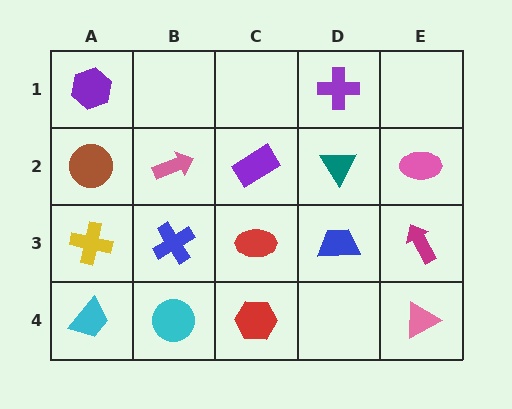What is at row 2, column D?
A teal triangle.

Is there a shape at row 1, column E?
No, that cell is empty.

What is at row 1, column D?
A purple cross.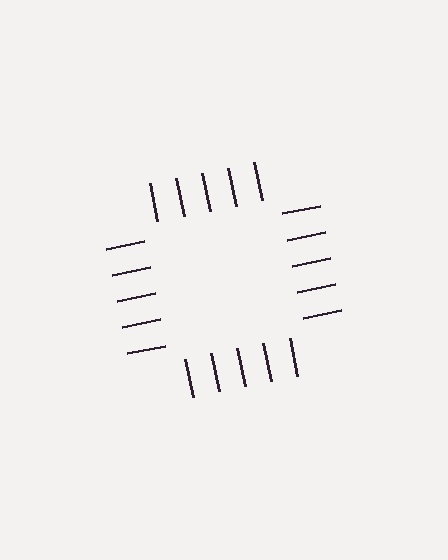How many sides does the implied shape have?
4 sides — the line-ends trace a square.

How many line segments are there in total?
20 — 5 along each of the 4 edges.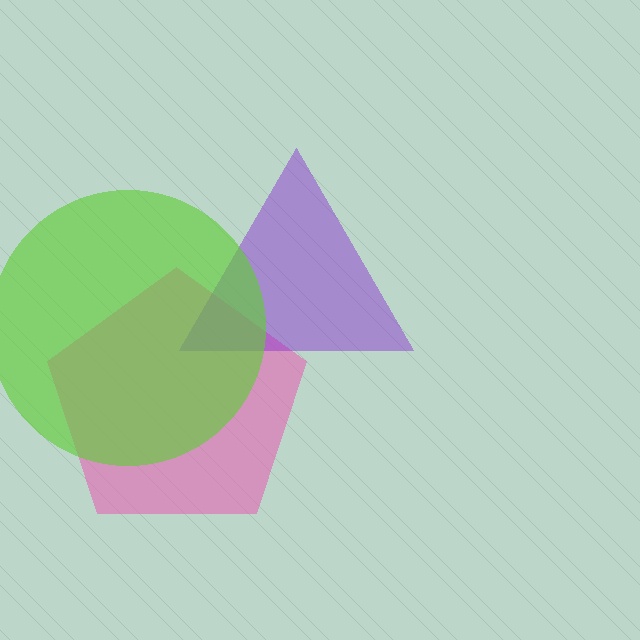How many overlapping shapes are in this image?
There are 3 overlapping shapes in the image.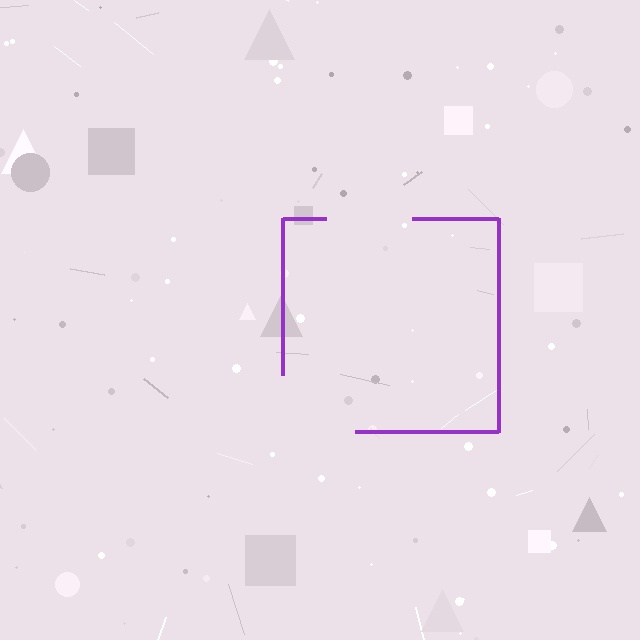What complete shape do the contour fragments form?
The contour fragments form a square.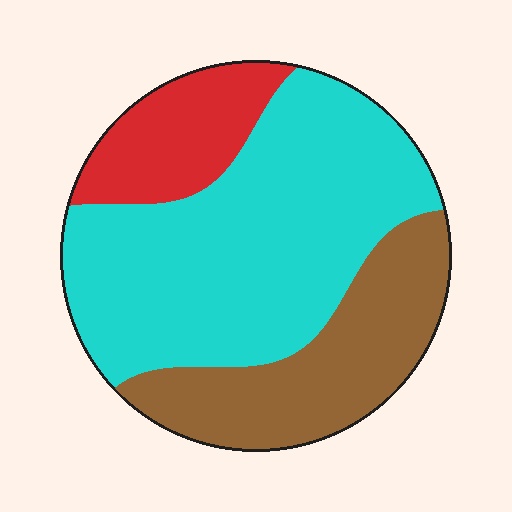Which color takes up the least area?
Red, at roughly 15%.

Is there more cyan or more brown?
Cyan.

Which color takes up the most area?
Cyan, at roughly 55%.